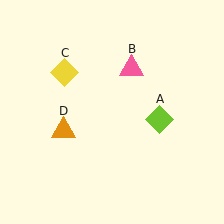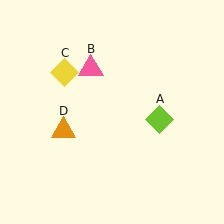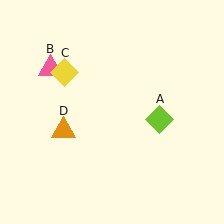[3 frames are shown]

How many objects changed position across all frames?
1 object changed position: pink triangle (object B).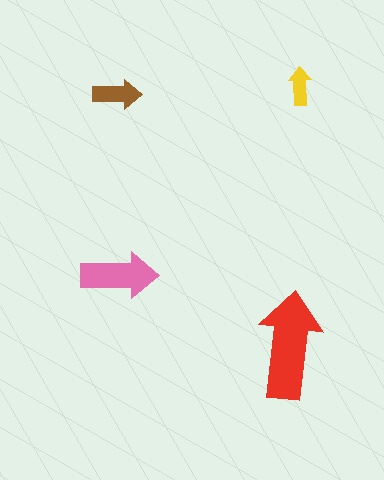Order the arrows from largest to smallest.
the red one, the pink one, the brown one, the yellow one.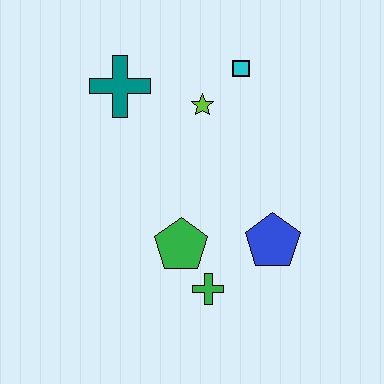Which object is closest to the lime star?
The cyan square is closest to the lime star.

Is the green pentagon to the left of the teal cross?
No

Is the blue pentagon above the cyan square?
No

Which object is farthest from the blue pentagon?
The teal cross is farthest from the blue pentagon.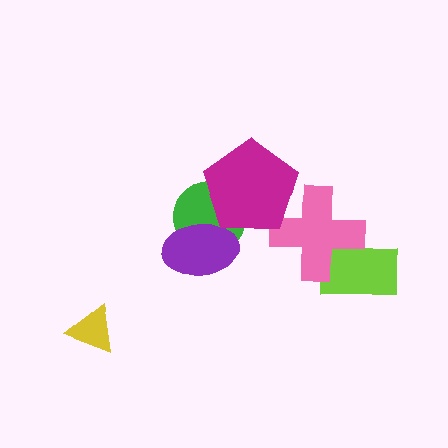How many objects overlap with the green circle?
2 objects overlap with the green circle.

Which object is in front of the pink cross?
The magenta pentagon is in front of the pink cross.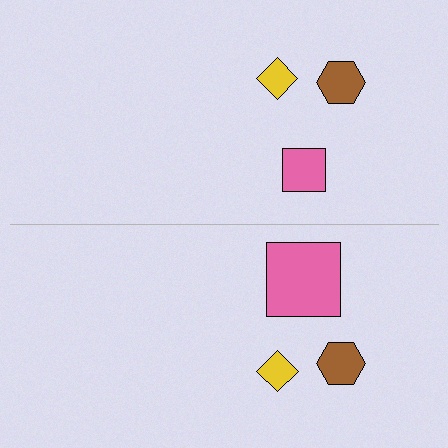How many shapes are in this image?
There are 6 shapes in this image.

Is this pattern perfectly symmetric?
No, the pattern is not perfectly symmetric. The pink square on the bottom side has a different size than its mirror counterpart.